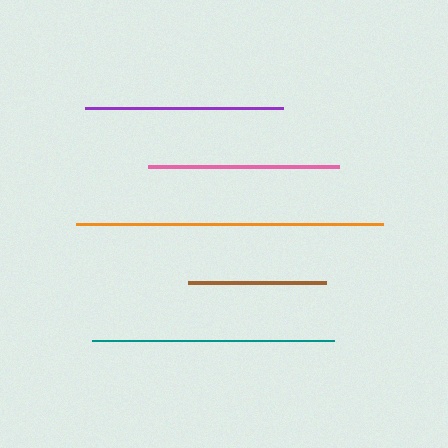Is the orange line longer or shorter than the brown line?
The orange line is longer than the brown line.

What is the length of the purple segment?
The purple segment is approximately 197 pixels long.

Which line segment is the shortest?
The brown line is the shortest at approximately 138 pixels.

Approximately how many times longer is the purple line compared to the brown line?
The purple line is approximately 1.4 times the length of the brown line.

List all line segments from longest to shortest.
From longest to shortest: orange, teal, purple, pink, brown.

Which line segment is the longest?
The orange line is the longest at approximately 307 pixels.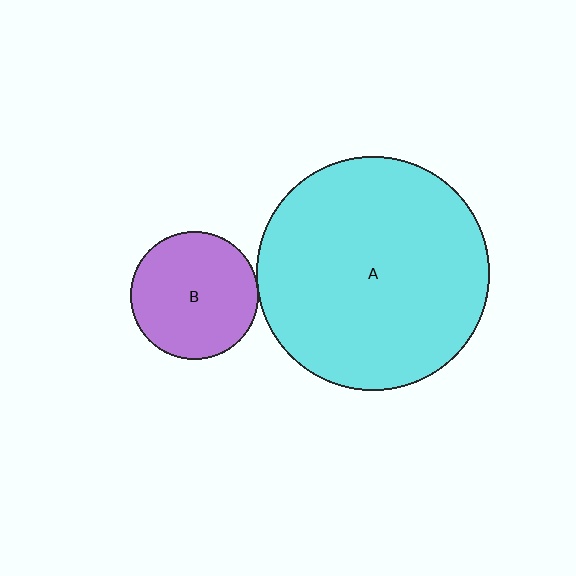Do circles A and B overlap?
Yes.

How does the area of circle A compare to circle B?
Approximately 3.3 times.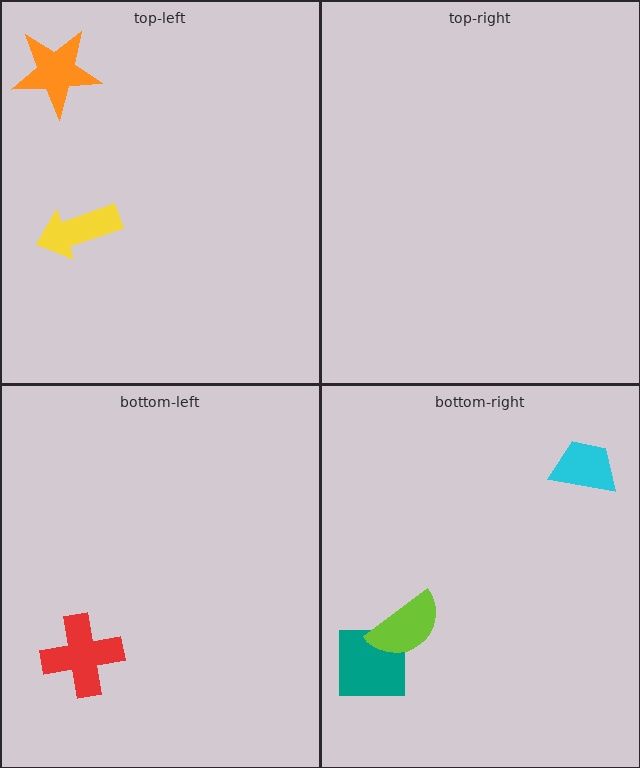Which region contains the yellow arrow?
The top-left region.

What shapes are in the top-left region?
The yellow arrow, the orange star.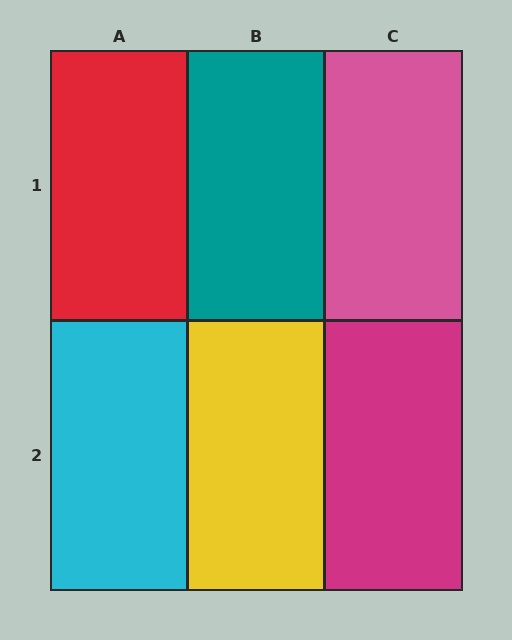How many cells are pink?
1 cell is pink.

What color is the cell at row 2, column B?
Yellow.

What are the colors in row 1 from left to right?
Red, teal, pink.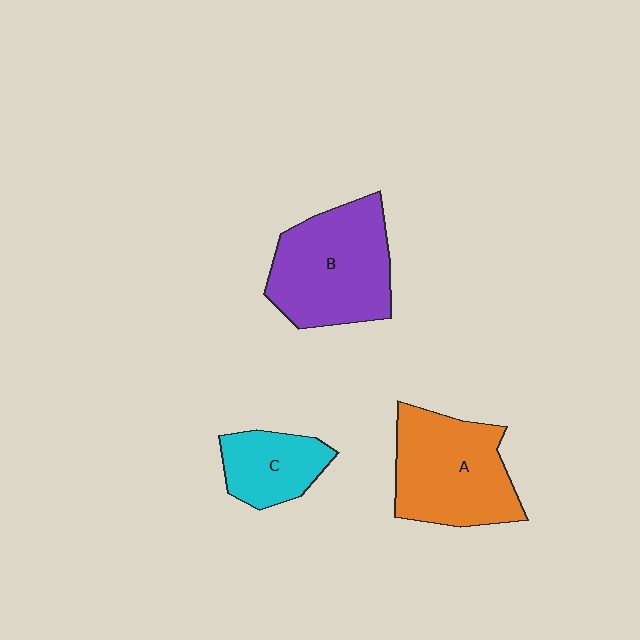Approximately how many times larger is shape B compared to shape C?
Approximately 1.9 times.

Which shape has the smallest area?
Shape C (cyan).